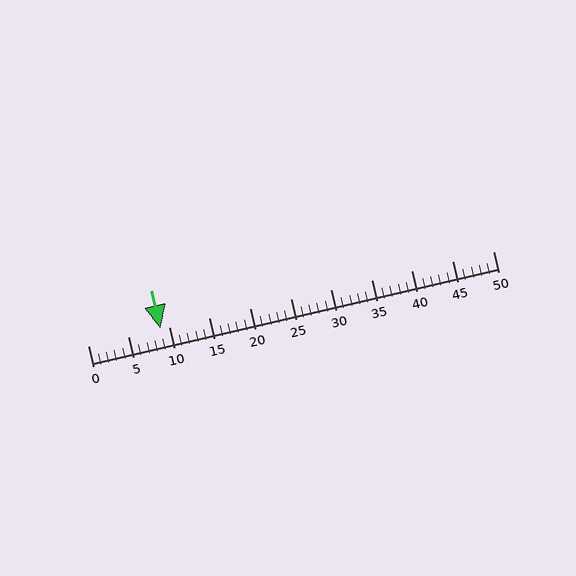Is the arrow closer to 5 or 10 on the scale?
The arrow is closer to 10.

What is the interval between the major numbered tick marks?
The major tick marks are spaced 5 units apart.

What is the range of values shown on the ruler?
The ruler shows values from 0 to 50.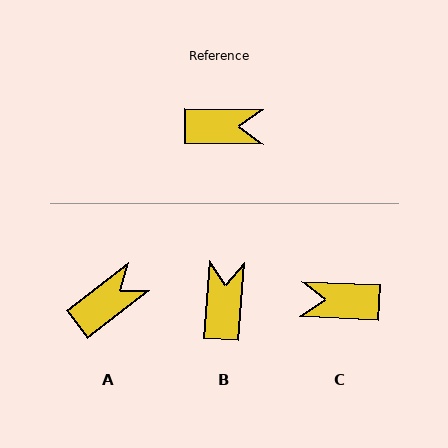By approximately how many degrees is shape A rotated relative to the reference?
Approximately 38 degrees counter-clockwise.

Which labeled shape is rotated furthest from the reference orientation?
C, about 178 degrees away.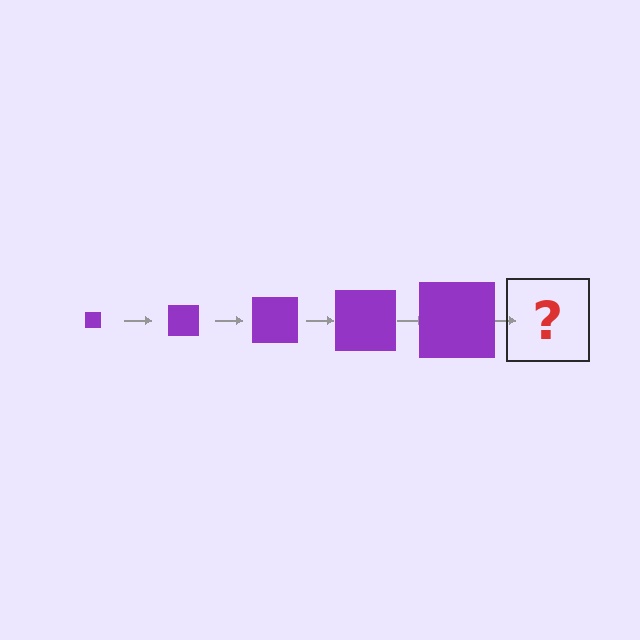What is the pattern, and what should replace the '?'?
The pattern is that the square gets progressively larger each step. The '?' should be a purple square, larger than the previous one.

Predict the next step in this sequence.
The next step is a purple square, larger than the previous one.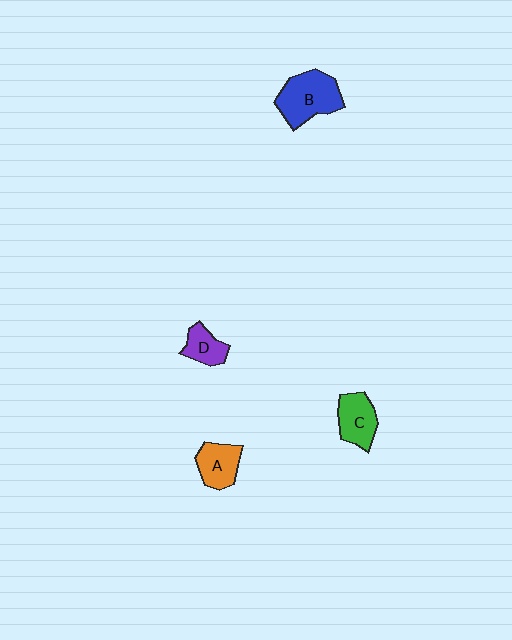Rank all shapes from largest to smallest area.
From largest to smallest: B (blue), C (green), A (orange), D (purple).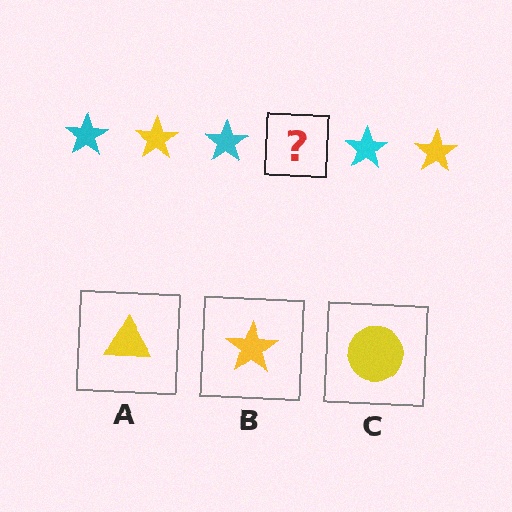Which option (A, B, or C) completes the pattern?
B.